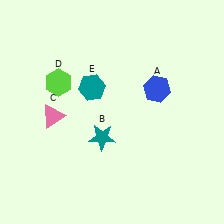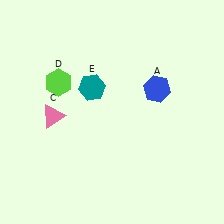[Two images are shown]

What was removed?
The teal star (B) was removed in Image 2.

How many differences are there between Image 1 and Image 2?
There is 1 difference between the two images.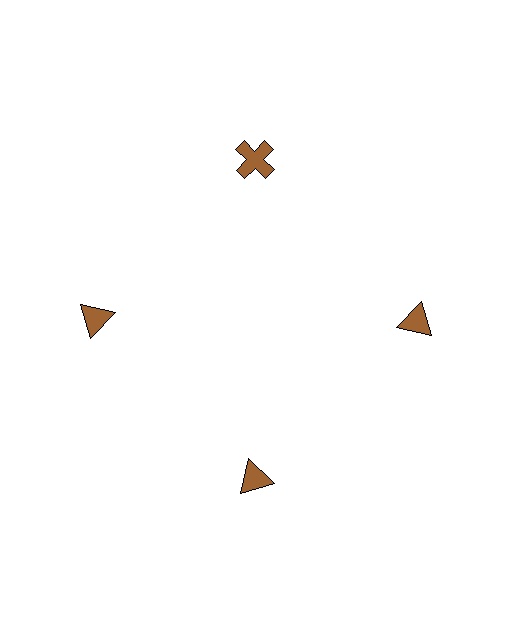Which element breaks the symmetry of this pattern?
The brown cross at roughly the 12 o'clock position breaks the symmetry. All other shapes are brown triangles.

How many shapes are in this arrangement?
There are 4 shapes arranged in a ring pattern.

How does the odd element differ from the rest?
It has a different shape: cross instead of triangle.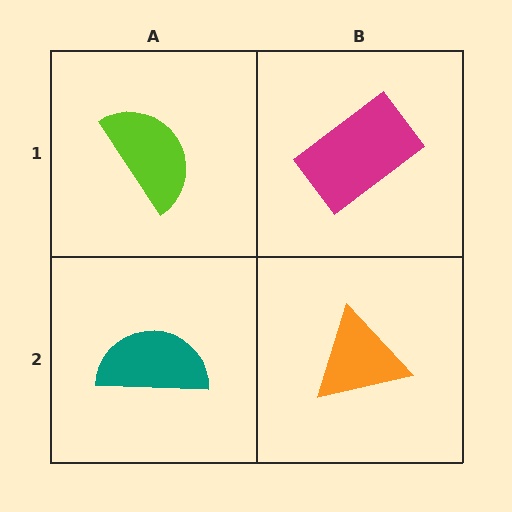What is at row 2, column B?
An orange triangle.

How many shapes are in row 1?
2 shapes.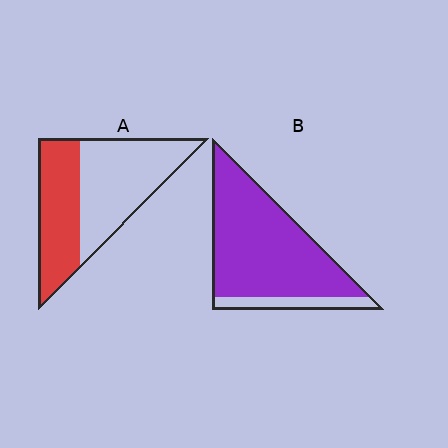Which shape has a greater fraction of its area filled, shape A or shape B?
Shape B.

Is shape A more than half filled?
No.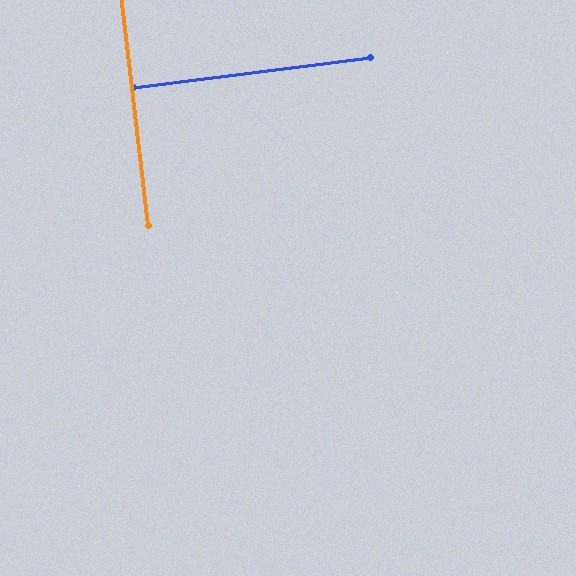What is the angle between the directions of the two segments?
Approximately 89 degrees.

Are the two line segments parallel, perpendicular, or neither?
Perpendicular — they meet at approximately 89°.